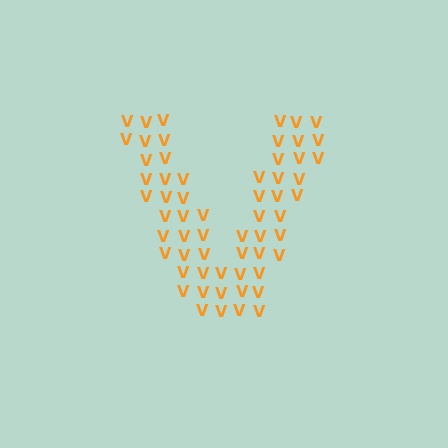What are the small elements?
The small elements are letter V's.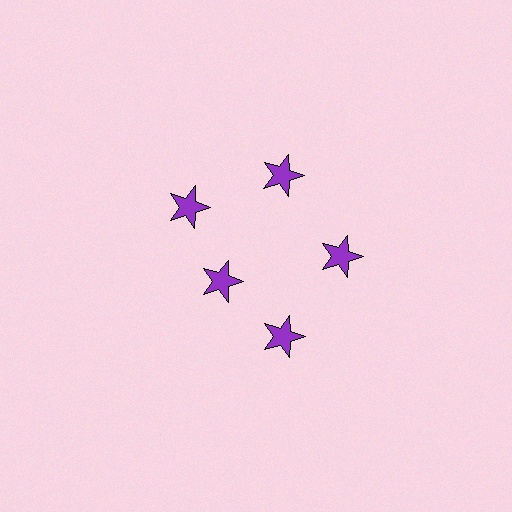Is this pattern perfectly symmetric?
No. The 5 purple stars are arranged in a ring, but one element near the 8 o'clock position is pulled inward toward the center, breaking the 5-fold rotational symmetry.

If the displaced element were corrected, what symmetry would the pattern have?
It would have 5-fold rotational symmetry — the pattern would map onto itself every 72 degrees.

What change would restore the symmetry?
The symmetry would be restored by moving it outward, back onto the ring so that all 5 stars sit at equal angles and equal distance from the center.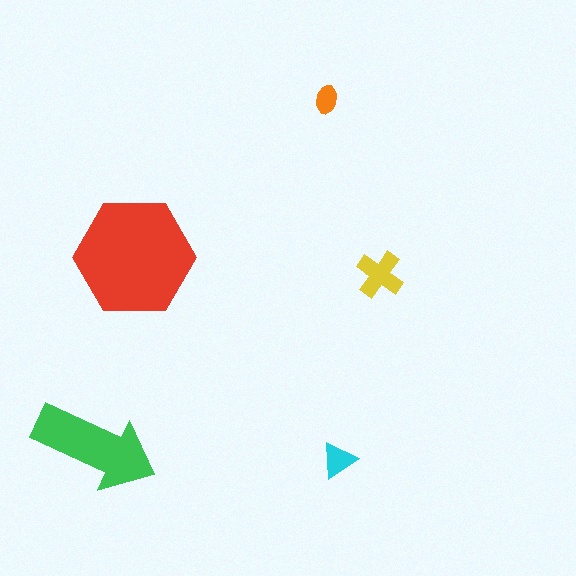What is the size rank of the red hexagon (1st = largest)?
1st.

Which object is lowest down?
The cyan triangle is bottommost.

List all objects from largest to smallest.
The red hexagon, the green arrow, the yellow cross, the cyan triangle, the orange ellipse.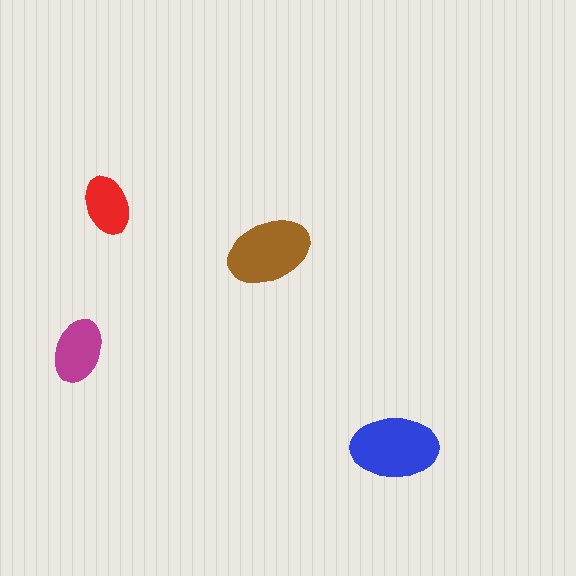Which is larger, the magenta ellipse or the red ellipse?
The magenta one.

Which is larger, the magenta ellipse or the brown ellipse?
The brown one.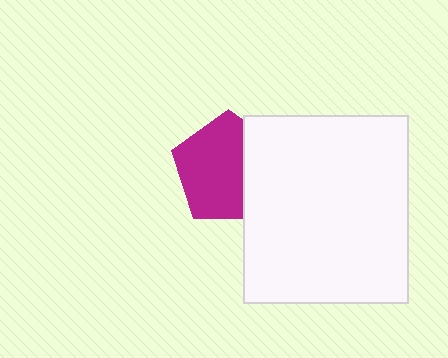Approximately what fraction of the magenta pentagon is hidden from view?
Roughly 33% of the magenta pentagon is hidden behind the white rectangle.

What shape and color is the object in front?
The object in front is a white rectangle.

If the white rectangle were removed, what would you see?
You would see the complete magenta pentagon.